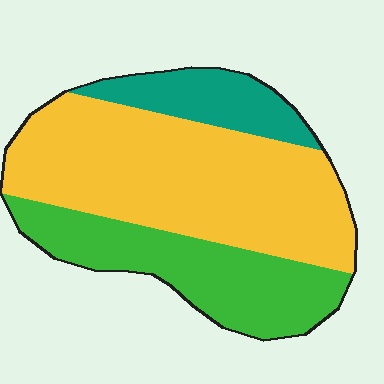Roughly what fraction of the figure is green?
Green covers around 30% of the figure.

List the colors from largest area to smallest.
From largest to smallest: yellow, green, teal.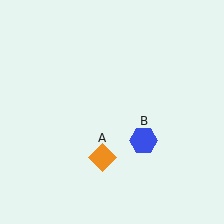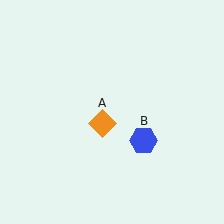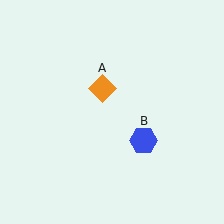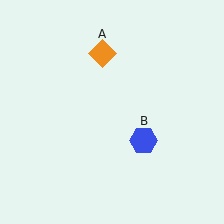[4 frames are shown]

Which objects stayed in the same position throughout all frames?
Blue hexagon (object B) remained stationary.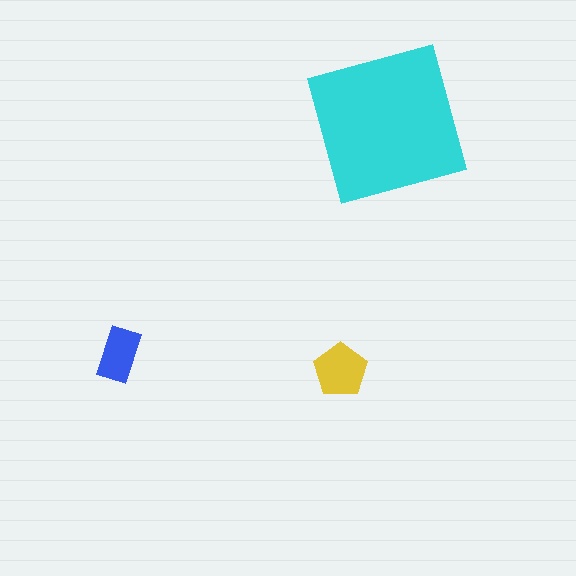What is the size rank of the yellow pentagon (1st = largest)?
2nd.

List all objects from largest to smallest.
The cyan square, the yellow pentagon, the blue rectangle.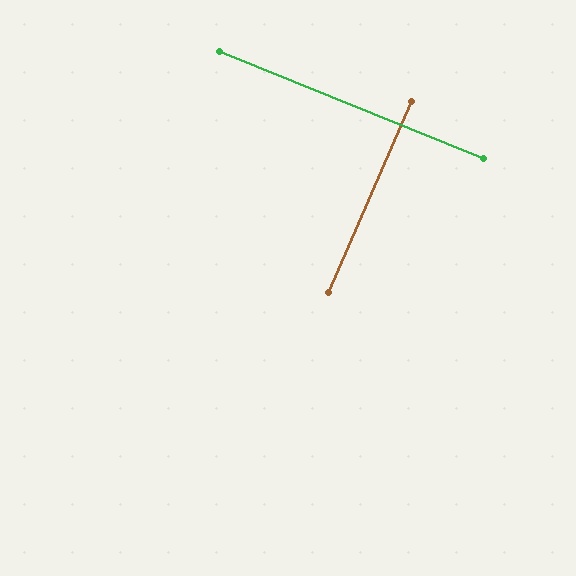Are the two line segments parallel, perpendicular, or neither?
Perpendicular — they meet at approximately 88°.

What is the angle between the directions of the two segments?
Approximately 88 degrees.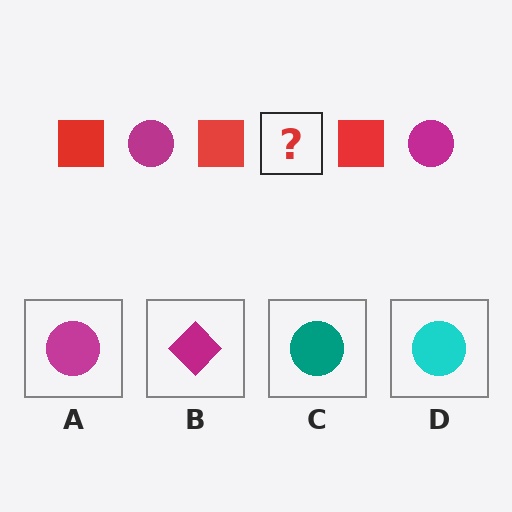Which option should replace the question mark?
Option A.